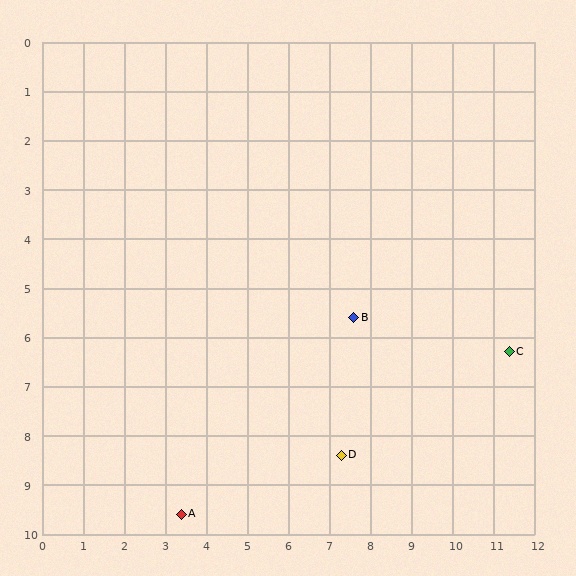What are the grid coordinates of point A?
Point A is at approximately (3.4, 9.6).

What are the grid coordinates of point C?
Point C is at approximately (11.4, 6.3).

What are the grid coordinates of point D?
Point D is at approximately (7.3, 8.4).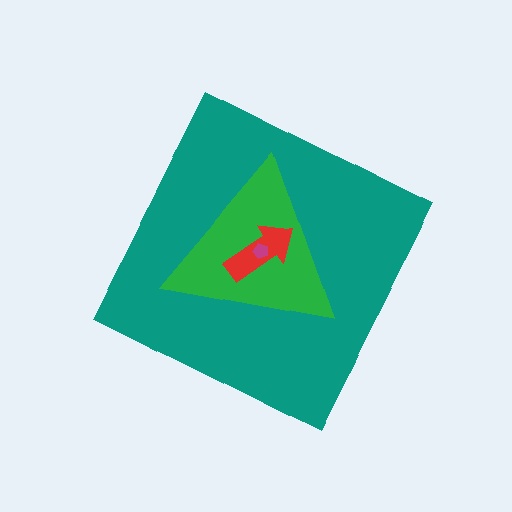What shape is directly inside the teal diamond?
The green triangle.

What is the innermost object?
The magenta pentagon.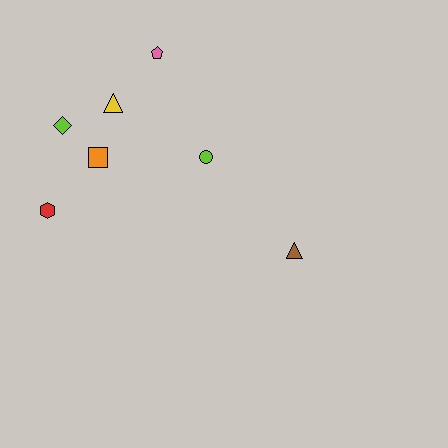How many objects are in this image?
There are 7 objects.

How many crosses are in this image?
There are no crosses.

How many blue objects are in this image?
There are no blue objects.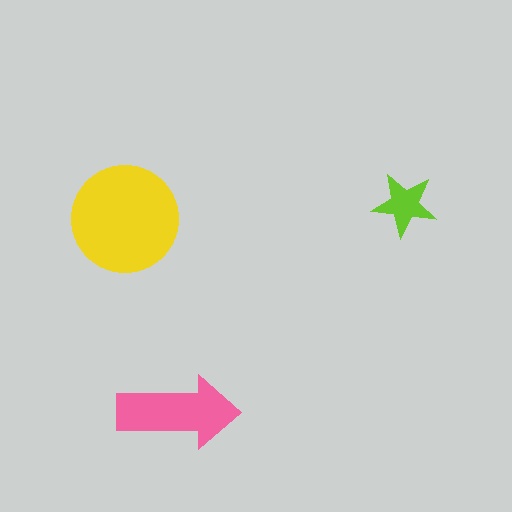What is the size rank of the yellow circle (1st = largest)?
1st.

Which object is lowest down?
The pink arrow is bottommost.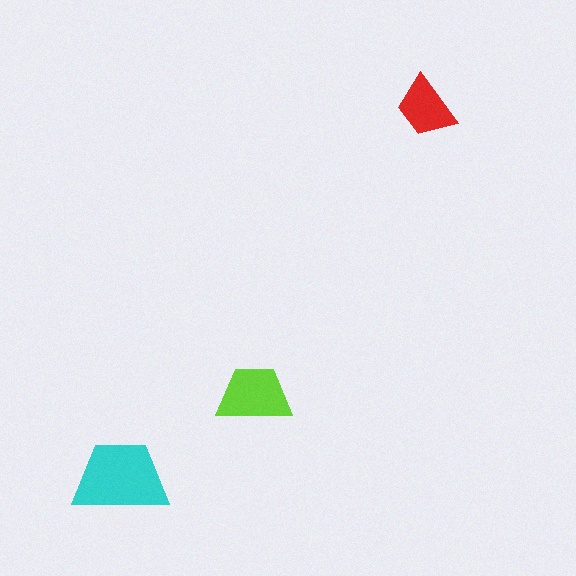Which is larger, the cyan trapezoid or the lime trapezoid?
The cyan one.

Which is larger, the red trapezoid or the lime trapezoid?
The lime one.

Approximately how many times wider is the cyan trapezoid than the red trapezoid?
About 1.5 times wider.